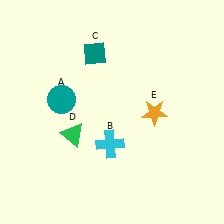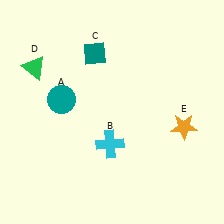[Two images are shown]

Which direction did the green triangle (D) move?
The green triangle (D) moved up.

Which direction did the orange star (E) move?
The orange star (E) moved right.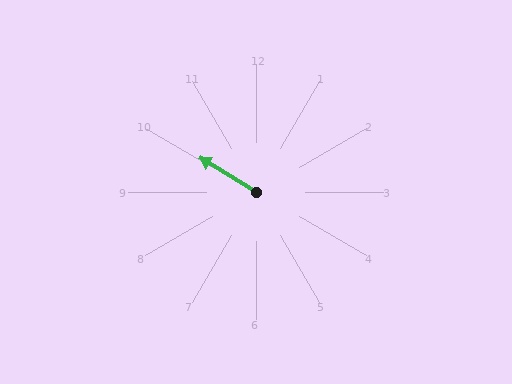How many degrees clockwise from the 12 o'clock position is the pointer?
Approximately 302 degrees.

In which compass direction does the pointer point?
Northwest.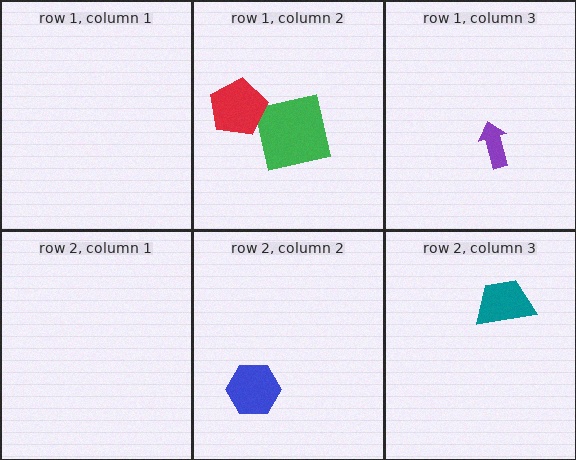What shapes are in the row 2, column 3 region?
The teal trapezoid.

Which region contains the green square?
The row 1, column 2 region.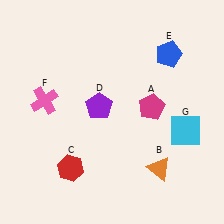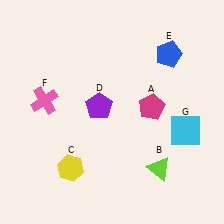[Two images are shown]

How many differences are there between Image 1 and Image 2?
There are 2 differences between the two images.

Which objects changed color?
B changed from orange to lime. C changed from red to yellow.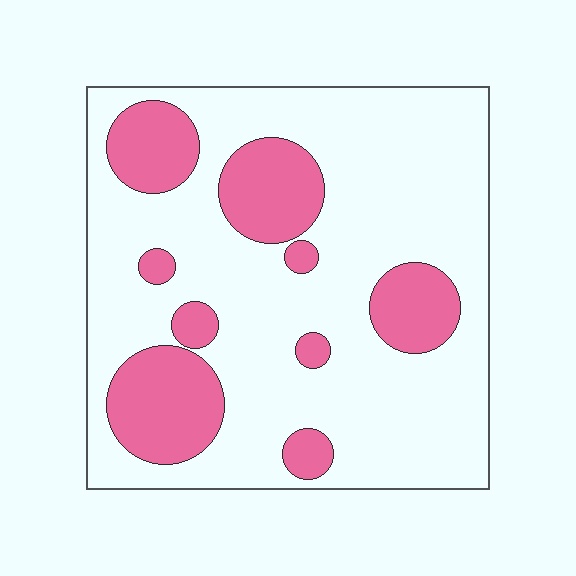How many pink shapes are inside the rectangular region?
9.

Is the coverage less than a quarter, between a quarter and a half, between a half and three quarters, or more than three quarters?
Less than a quarter.